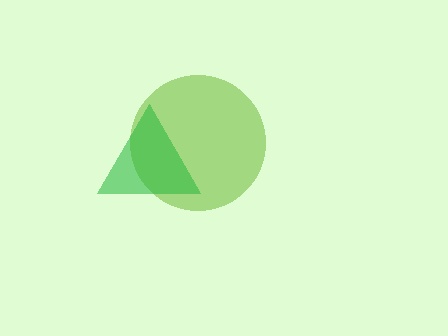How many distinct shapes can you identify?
There are 2 distinct shapes: a lime circle, a green triangle.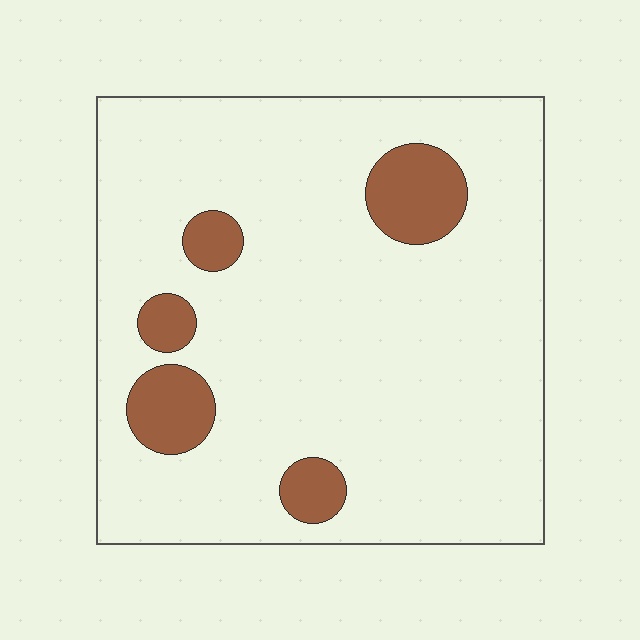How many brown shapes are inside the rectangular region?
5.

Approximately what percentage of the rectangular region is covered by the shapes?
Approximately 10%.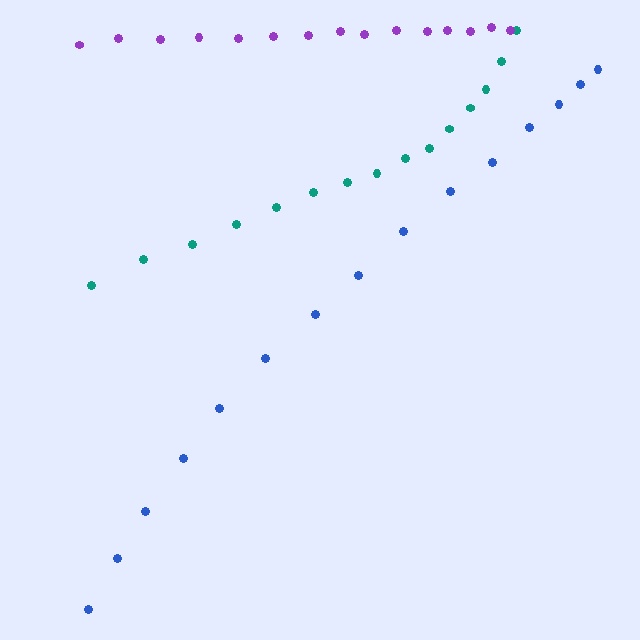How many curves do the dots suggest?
There are 3 distinct paths.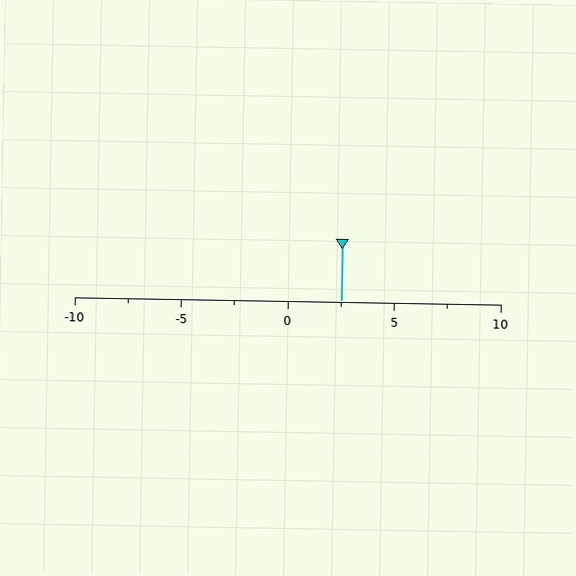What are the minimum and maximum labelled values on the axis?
The axis runs from -10 to 10.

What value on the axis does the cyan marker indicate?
The marker indicates approximately 2.5.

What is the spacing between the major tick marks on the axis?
The major ticks are spaced 5 apart.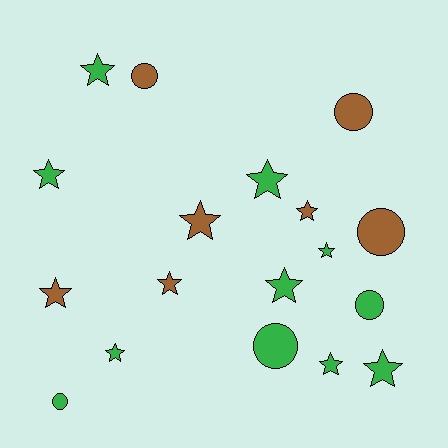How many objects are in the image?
There are 18 objects.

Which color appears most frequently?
Green, with 11 objects.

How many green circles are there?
There are 3 green circles.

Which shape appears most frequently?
Star, with 12 objects.